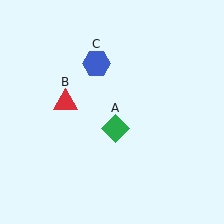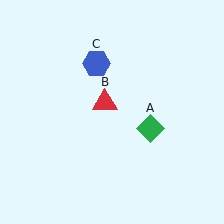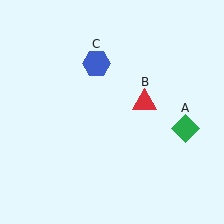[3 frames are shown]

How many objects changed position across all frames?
2 objects changed position: green diamond (object A), red triangle (object B).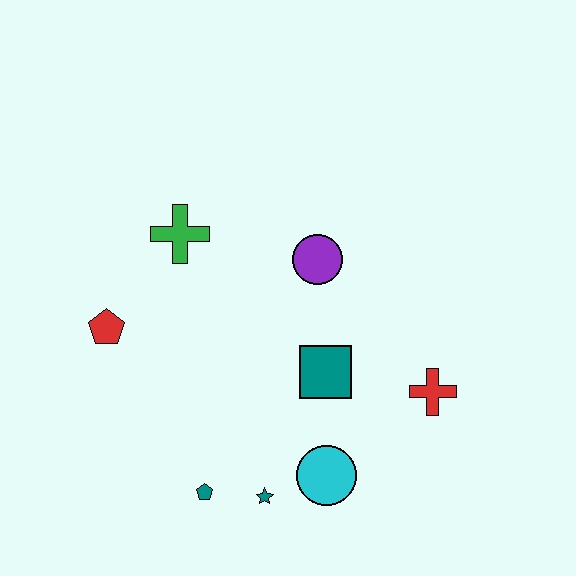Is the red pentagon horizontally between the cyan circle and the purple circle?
No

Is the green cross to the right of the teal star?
No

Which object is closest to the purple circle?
The teal square is closest to the purple circle.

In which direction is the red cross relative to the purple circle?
The red cross is below the purple circle.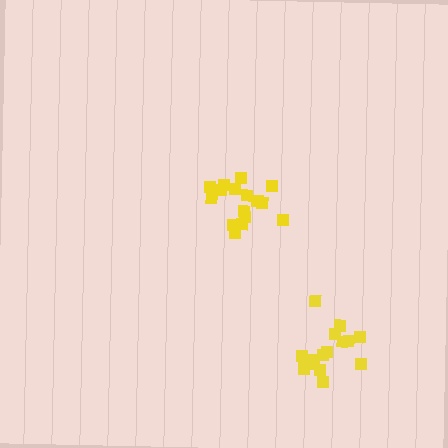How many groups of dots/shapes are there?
There are 2 groups.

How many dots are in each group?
Group 1: 16 dots, Group 2: 16 dots (32 total).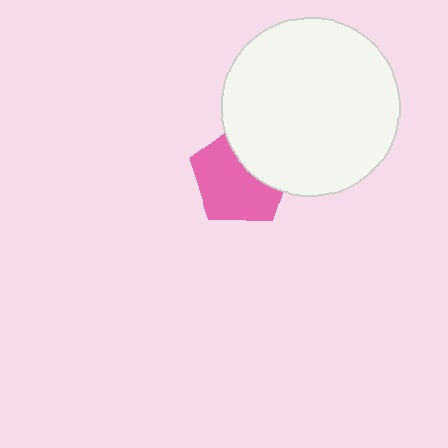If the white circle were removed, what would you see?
You would see the complete pink pentagon.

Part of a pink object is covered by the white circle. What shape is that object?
It is a pentagon.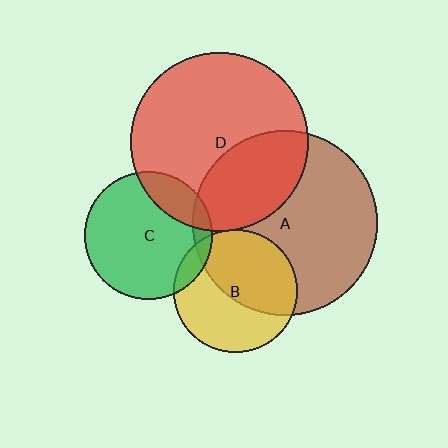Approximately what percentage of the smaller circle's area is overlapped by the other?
Approximately 10%.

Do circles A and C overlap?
Yes.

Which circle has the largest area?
Circle A (brown).